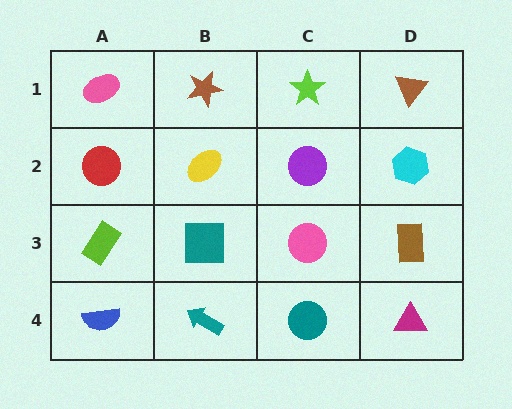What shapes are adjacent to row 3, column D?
A cyan hexagon (row 2, column D), a magenta triangle (row 4, column D), a pink circle (row 3, column C).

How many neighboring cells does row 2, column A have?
3.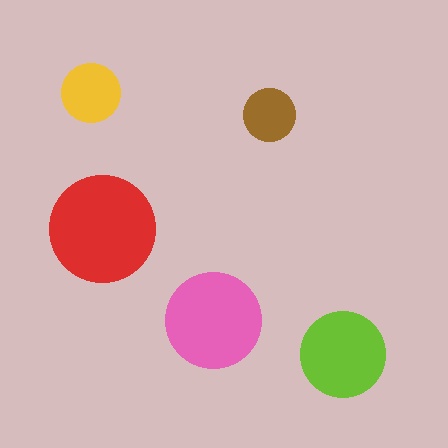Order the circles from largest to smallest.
the red one, the pink one, the lime one, the yellow one, the brown one.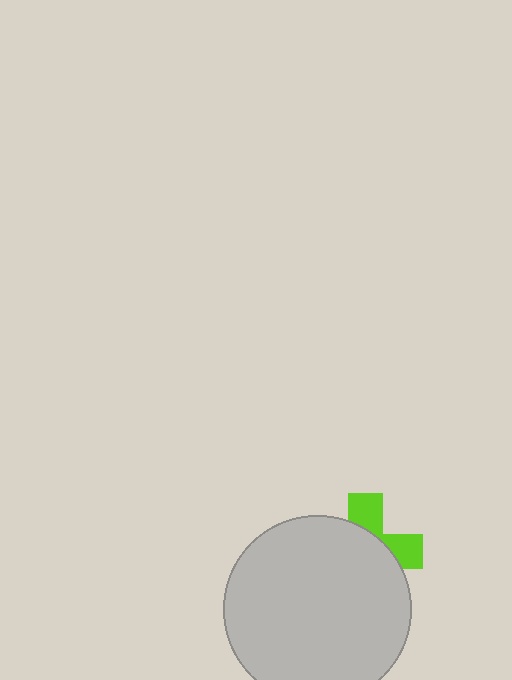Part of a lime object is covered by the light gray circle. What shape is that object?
It is a cross.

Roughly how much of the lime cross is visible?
A small part of it is visible (roughly 34%).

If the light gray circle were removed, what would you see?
You would see the complete lime cross.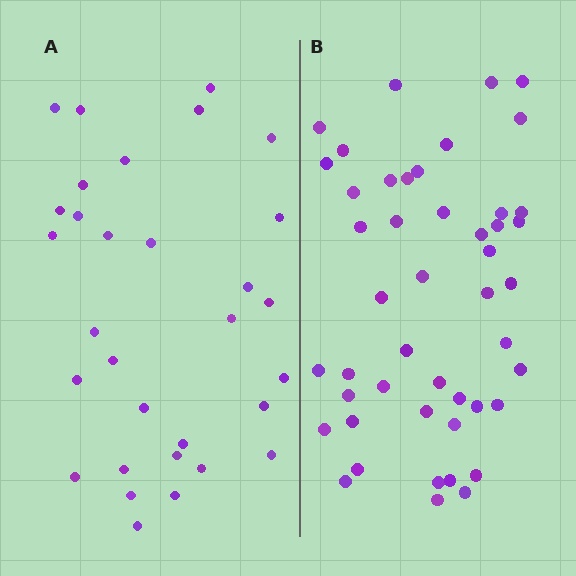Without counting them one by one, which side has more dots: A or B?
Region B (the right region) has more dots.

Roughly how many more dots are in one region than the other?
Region B has approximately 15 more dots than region A.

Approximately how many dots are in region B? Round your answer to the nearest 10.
About 50 dots. (The exact count is 47, which rounds to 50.)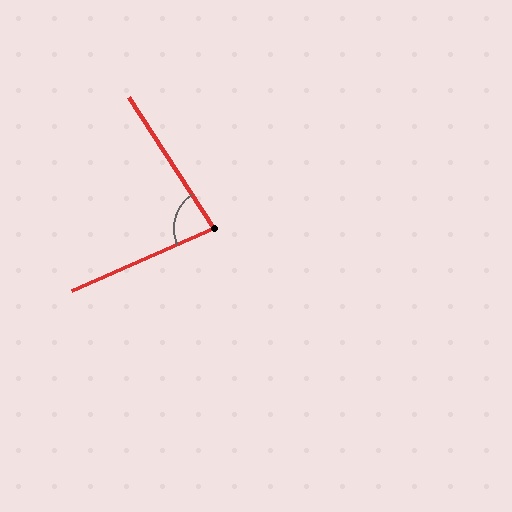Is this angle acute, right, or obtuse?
It is acute.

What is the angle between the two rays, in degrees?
Approximately 80 degrees.